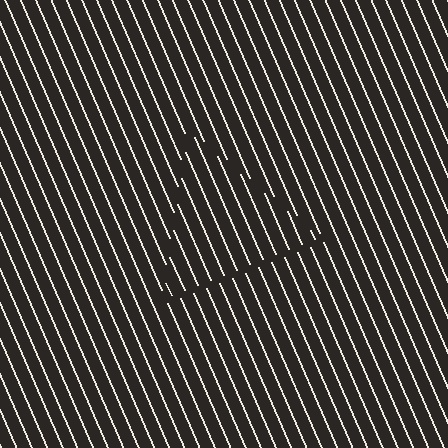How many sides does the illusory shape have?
3 sides — the line-ends trace a triangle.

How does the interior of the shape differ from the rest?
The interior of the shape contains the same grating, shifted by half a period — the contour is defined by the phase discontinuity where line-ends from the inner and outer gratings abut.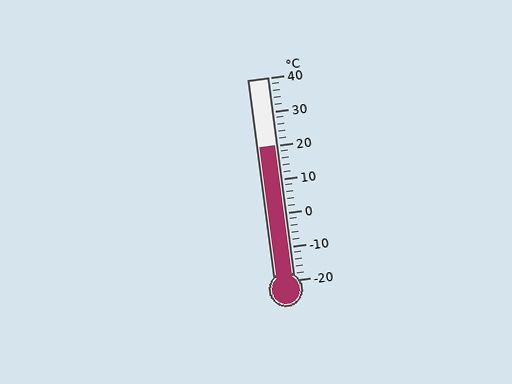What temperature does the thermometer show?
The thermometer shows approximately 20°C.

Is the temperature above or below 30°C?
The temperature is below 30°C.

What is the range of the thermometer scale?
The thermometer scale ranges from -20°C to 40°C.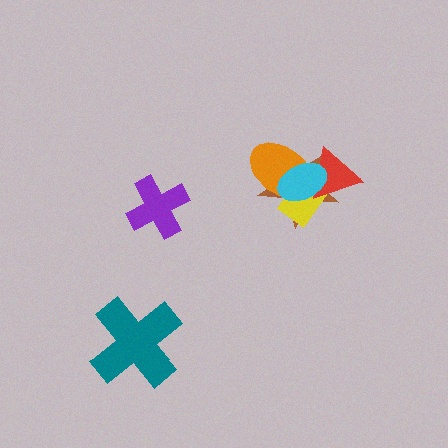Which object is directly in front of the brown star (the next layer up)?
The yellow rectangle is directly in front of the brown star.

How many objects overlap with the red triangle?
4 objects overlap with the red triangle.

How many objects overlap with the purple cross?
0 objects overlap with the purple cross.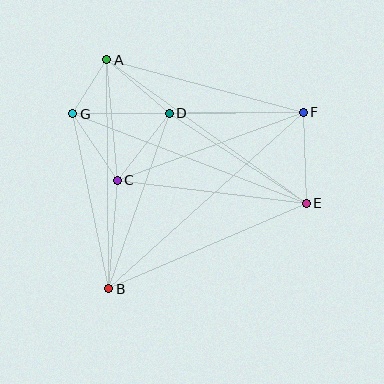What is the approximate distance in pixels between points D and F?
The distance between D and F is approximately 134 pixels.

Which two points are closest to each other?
Points A and G are closest to each other.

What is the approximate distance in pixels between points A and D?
The distance between A and D is approximately 82 pixels.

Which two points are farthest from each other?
Points B and F are farthest from each other.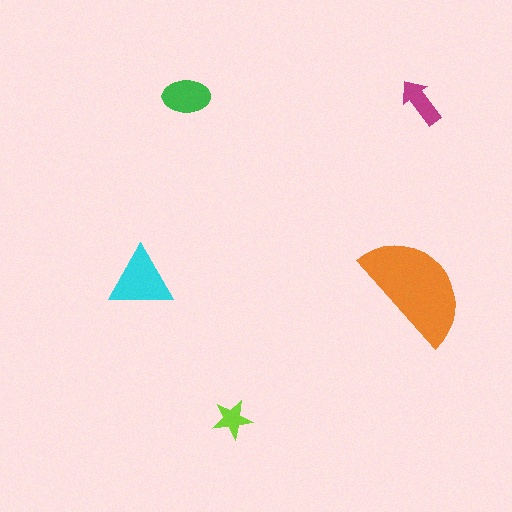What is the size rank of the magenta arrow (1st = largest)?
4th.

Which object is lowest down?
The lime star is bottommost.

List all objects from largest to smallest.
The orange semicircle, the cyan triangle, the green ellipse, the magenta arrow, the lime star.